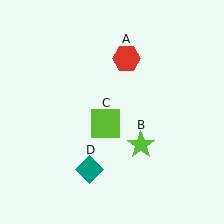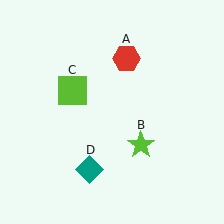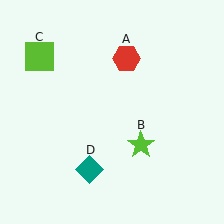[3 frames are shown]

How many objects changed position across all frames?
1 object changed position: lime square (object C).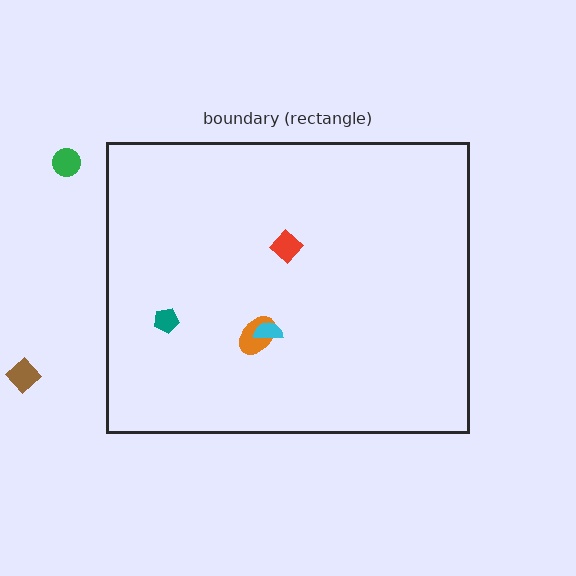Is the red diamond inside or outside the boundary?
Inside.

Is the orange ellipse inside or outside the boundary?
Inside.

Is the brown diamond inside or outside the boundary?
Outside.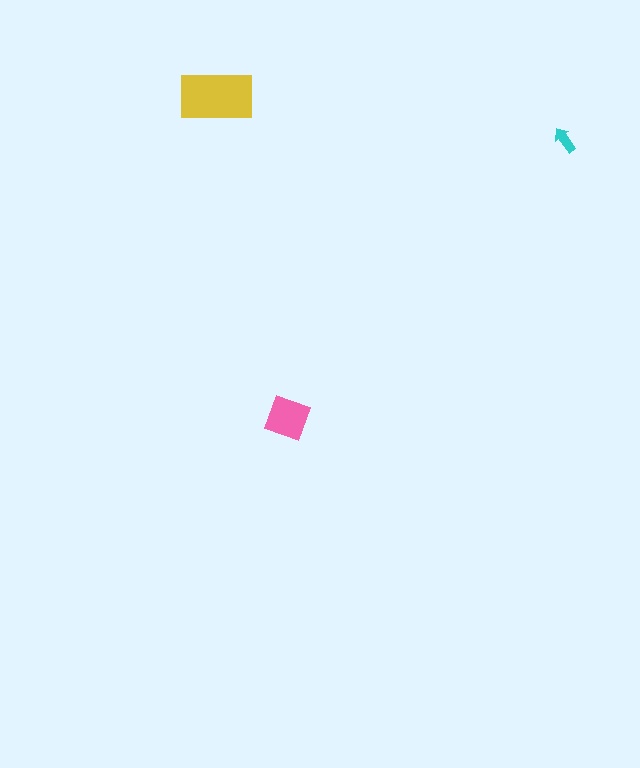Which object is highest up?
The yellow rectangle is topmost.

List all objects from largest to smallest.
The yellow rectangle, the pink square, the cyan arrow.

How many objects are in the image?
There are 3 objects in the image.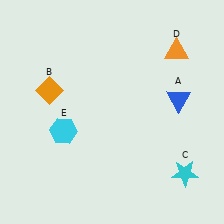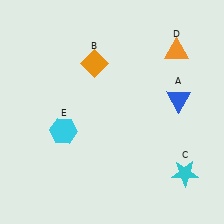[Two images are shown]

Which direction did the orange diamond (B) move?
The orange diamond (B) moved right.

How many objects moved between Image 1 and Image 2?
1 object moved between the two images.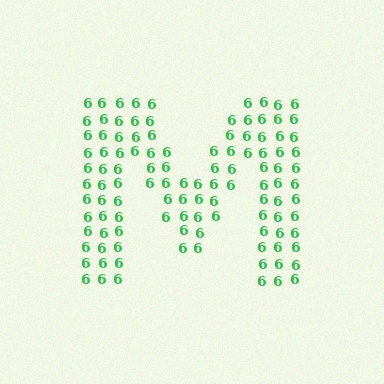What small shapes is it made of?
It is made of small digit 6's.